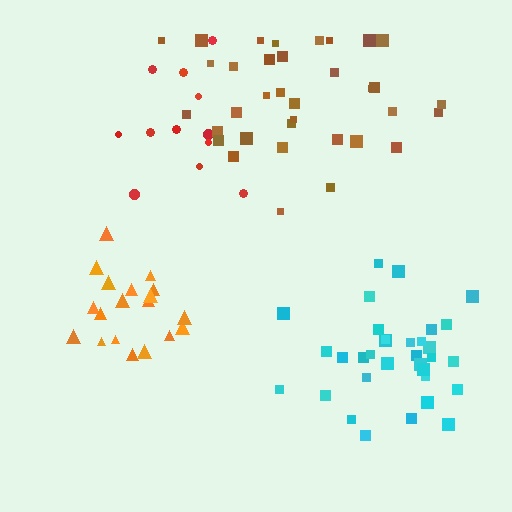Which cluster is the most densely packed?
Cyan.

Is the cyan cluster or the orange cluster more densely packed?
Cyan.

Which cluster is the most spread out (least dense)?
Red.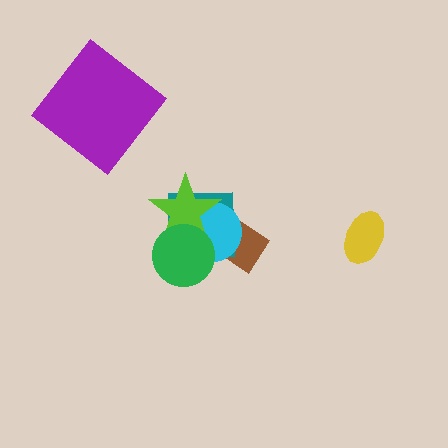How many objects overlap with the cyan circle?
4 objects overlap with the cyan circle.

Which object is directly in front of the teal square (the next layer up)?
The cyan circle is directly in front of the teal square.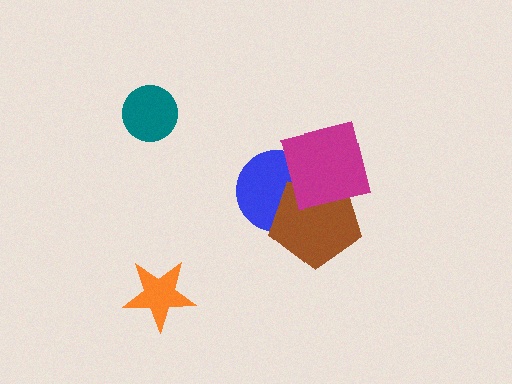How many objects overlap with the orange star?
0 objects overlap with the orange star.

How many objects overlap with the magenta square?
2 objects overlap with the magenta square.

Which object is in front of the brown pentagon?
The magenta square is in front of the brown pentagon.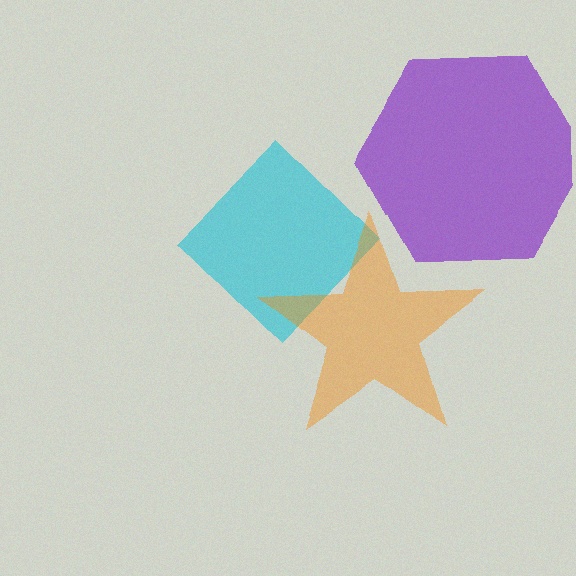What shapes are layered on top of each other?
The layered shapes are: a cyan diamond, an orange star, a purple hexagon.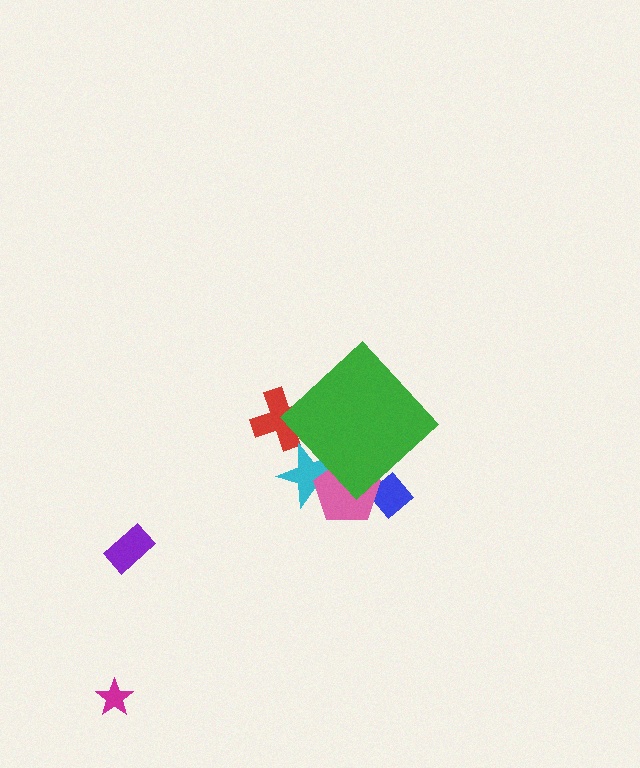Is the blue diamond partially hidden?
Yes, the blue diamond is partially hidden behind the green diamond.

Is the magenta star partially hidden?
No, the magenta star is fully visible.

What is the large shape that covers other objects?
A green diamond.